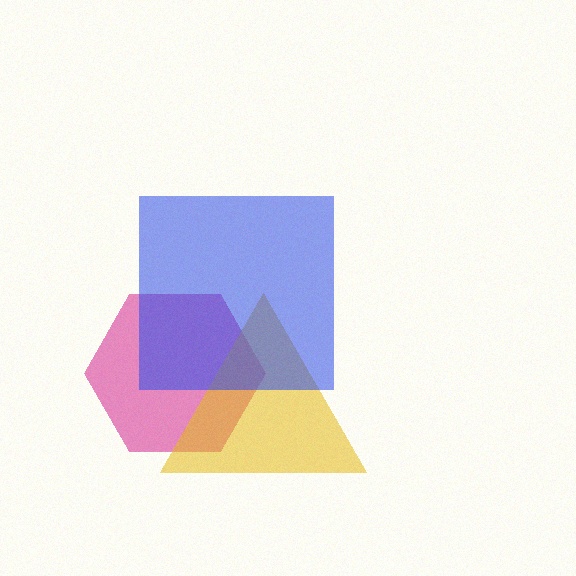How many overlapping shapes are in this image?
There are 3 overlapping shapes in the image.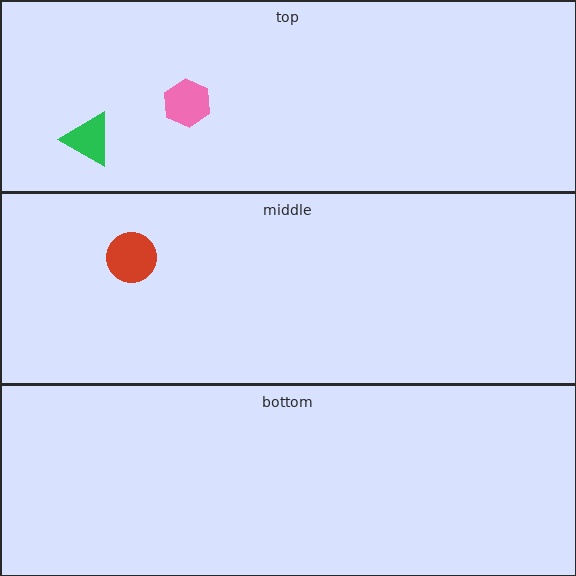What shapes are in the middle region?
The red circle.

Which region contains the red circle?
The middle region.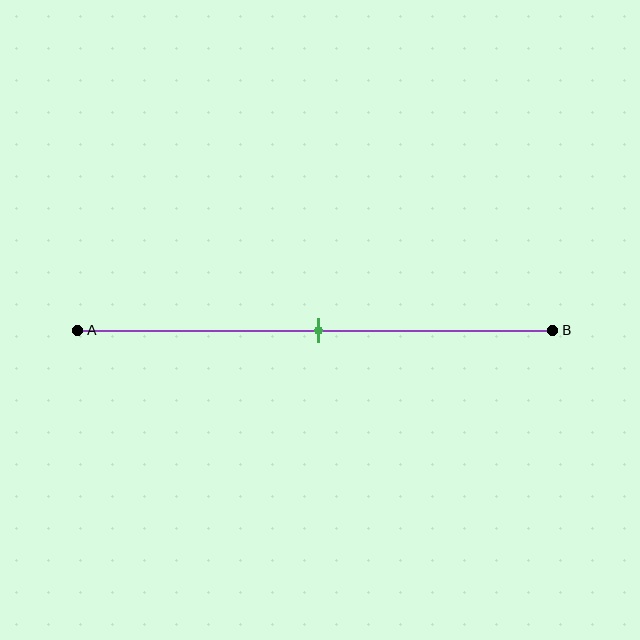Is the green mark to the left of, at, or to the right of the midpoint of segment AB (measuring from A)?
The green mark is approximately at the midpoint of segment AB.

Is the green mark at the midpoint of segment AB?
Yes, the mark is approximately at the midpoint.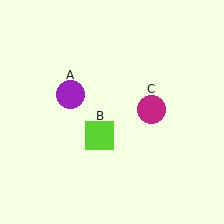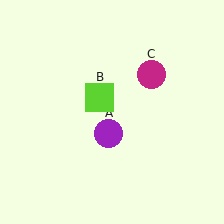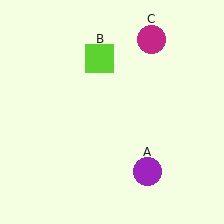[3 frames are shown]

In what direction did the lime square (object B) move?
The lime square (object B) moved up.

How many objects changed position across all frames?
3 objects changed position: purple circle (object A), lime square (object B), magenta circle (object C).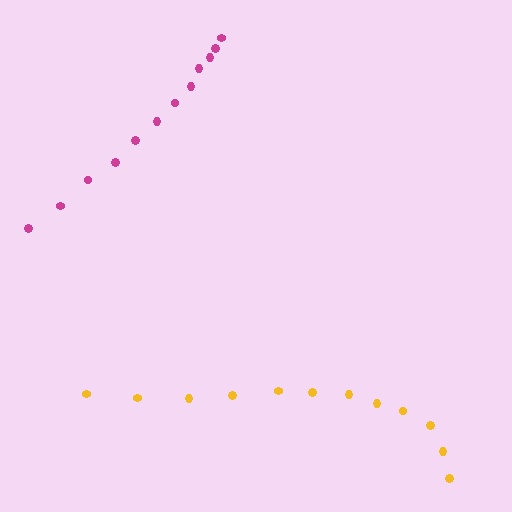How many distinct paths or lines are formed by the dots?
There are 2 distinct paths.